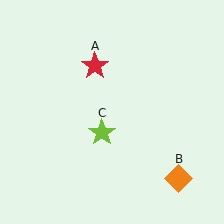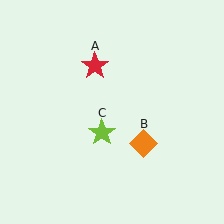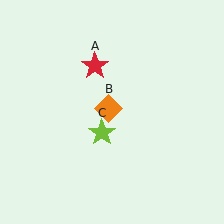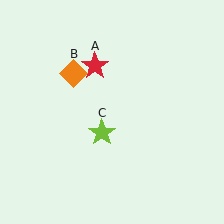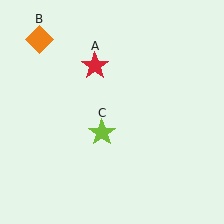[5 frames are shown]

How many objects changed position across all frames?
1 object changed position: orange diamond (object B).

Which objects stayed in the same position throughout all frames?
Red star (object A) and lime star (object C) remained stationary.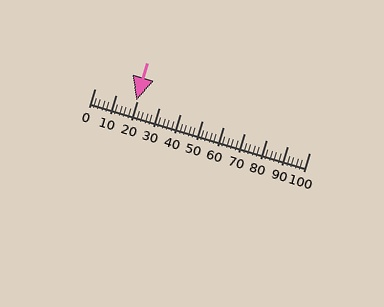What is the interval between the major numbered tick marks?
The major tick marks are spaced 10 units apart.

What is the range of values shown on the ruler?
The ruler shows values from 0 to 100.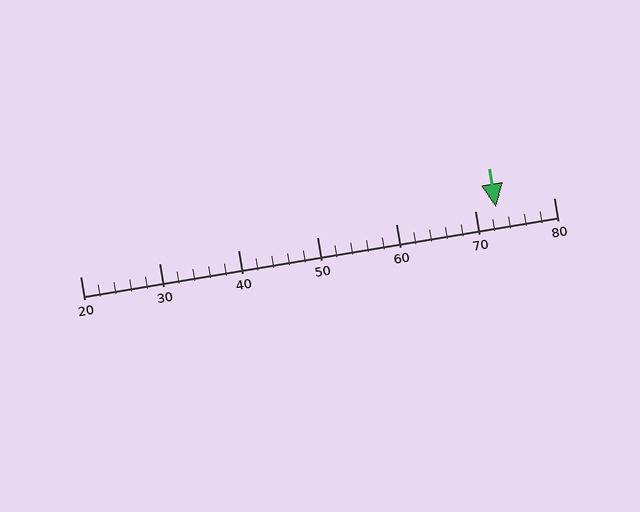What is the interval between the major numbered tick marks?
The major tick marks are spaced 10 units apart.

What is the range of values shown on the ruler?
The ruler shows values from 20 to 80.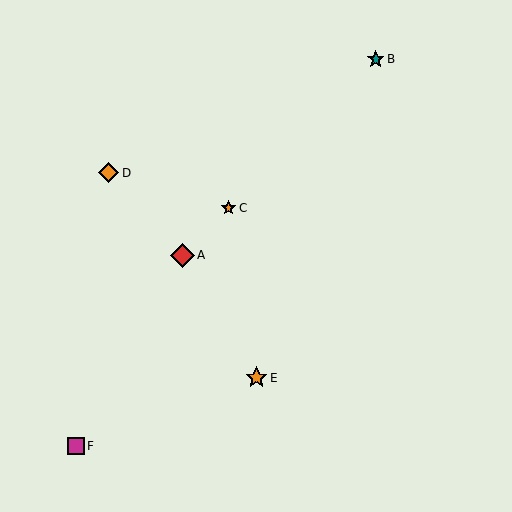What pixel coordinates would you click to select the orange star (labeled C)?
Click at (229, 208) to select the orange star C.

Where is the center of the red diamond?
The center of the red diamond is at (182, 255).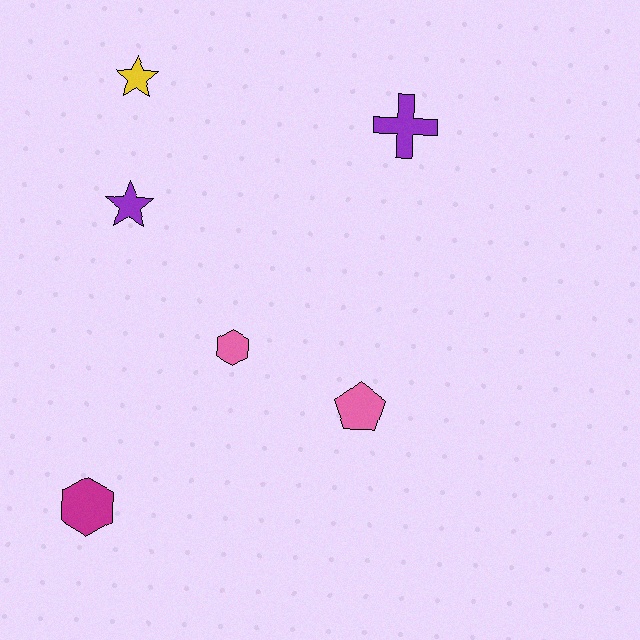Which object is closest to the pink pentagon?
The pink hexagon is closest to the pink pentagon.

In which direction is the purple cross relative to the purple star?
The purple cross is to the right of the purple star.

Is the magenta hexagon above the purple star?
No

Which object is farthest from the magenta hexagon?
The purple cross is farthest from the magenta hexagon.